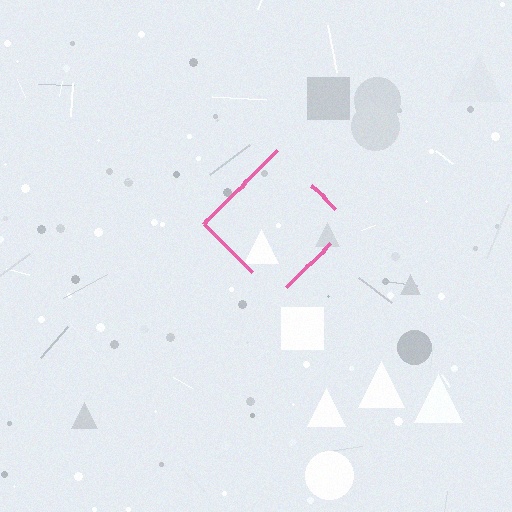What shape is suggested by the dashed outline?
The dashed outline suggests a diamond.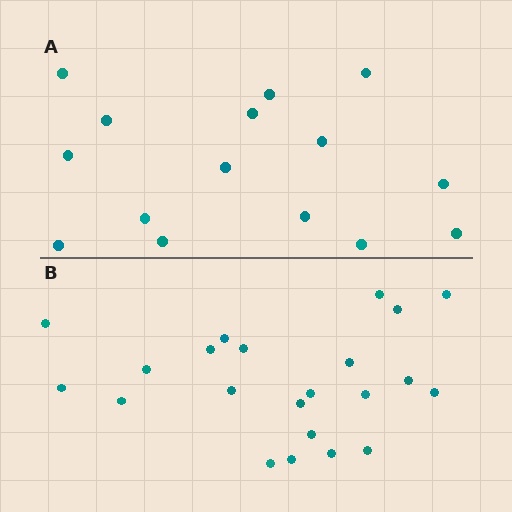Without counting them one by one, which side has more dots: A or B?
Region B (the bottom region) has more dots.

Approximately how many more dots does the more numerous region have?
Region B has roughly 8 or so more dots than region A.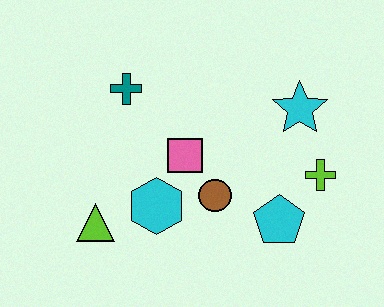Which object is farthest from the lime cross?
The lime triangle is farthest from the lime cross.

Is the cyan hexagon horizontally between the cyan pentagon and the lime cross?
No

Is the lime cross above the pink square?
No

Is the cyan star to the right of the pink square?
Yes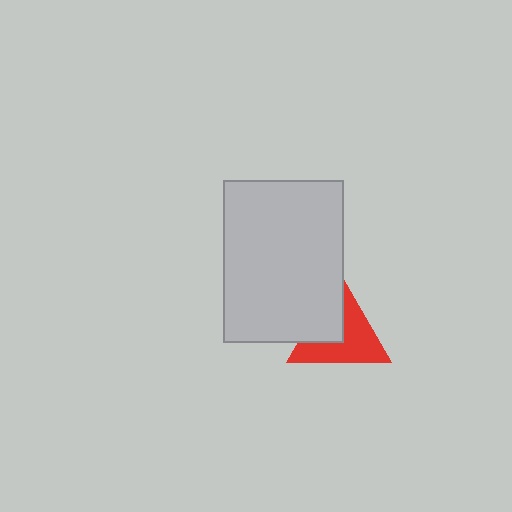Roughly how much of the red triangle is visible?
About half of it is visible (roughly 64%).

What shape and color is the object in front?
The object in front is a light gray rectangle.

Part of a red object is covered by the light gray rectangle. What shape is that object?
It is a triangle.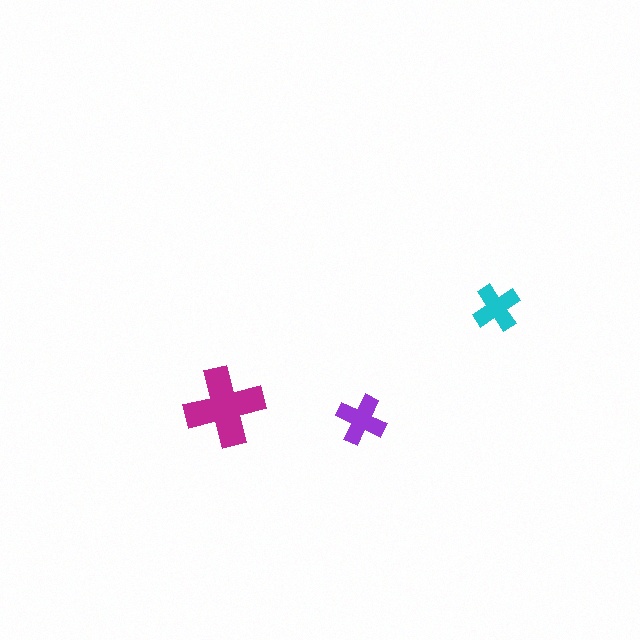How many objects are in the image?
There are 3 objects in the image.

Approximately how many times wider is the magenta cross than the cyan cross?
About 1.5 times wider.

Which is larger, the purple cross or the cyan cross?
The purple one.